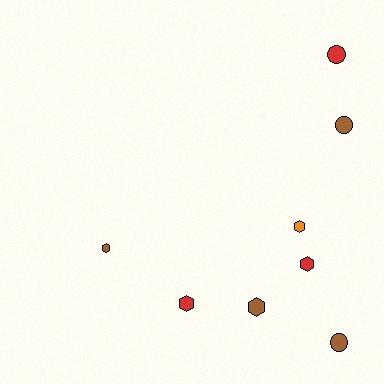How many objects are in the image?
There are 8 objects.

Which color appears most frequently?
Brown, with 4 objects.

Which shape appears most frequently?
Hexagon, with 5 objects.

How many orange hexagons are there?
There is 1 orange hexagon.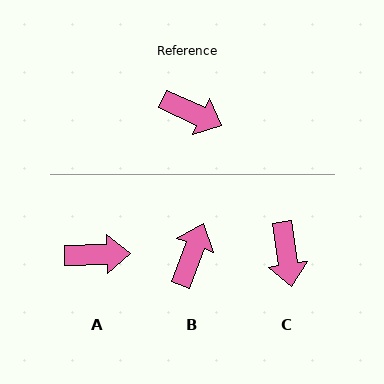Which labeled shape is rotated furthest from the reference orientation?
B, about 94 degrees away.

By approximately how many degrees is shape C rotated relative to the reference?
Approximately 57 degrees clockwise.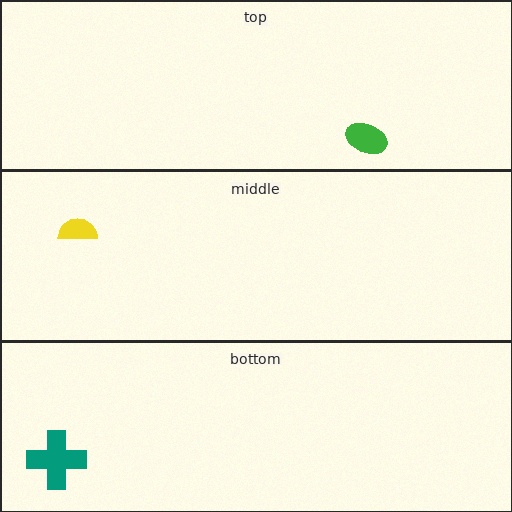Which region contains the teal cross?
The bottom region.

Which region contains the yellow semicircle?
The middle region.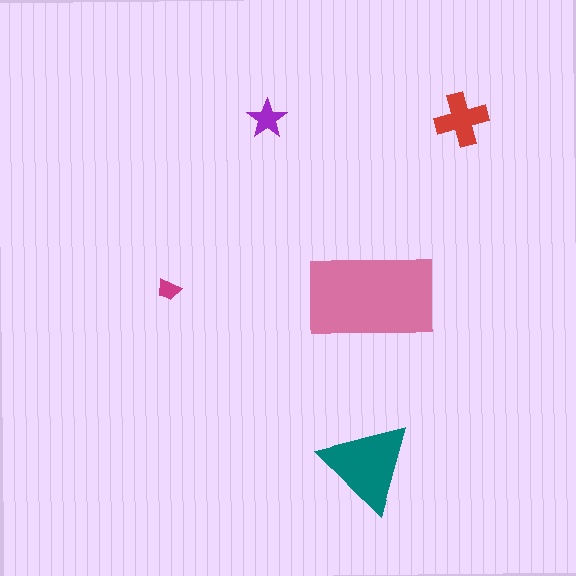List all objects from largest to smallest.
The pink rectangle, the teal triangle, the red cross, the purple star, the magenta trapezoid.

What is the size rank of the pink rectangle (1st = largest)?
1st.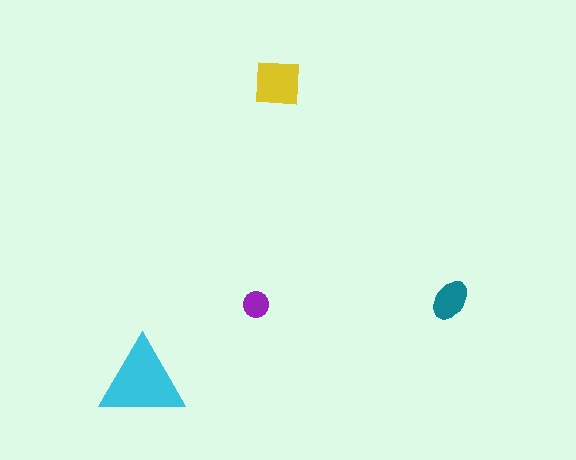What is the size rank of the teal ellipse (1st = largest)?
3rd.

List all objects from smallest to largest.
The purple circle, the teal ellipse, the yellow square, the cyan triangle.